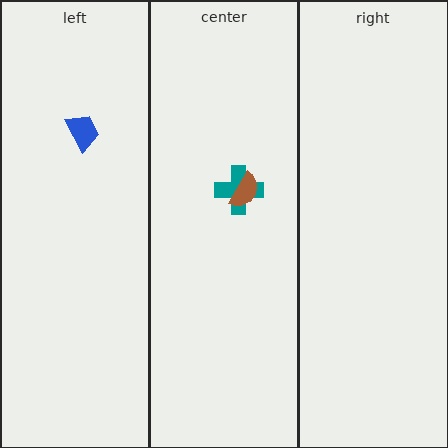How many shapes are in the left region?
1.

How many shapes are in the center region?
2.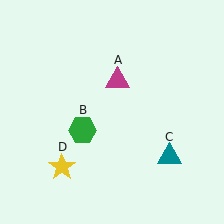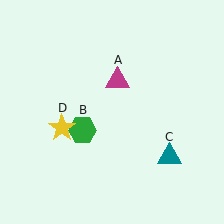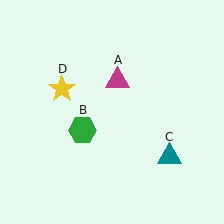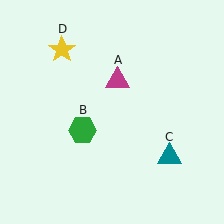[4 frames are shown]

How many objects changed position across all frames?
1 object changed position: yellow star (object D).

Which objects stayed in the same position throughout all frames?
Magenta triangle (object A) and green hexagon (object B) and teal triangle (object C) remained stationary.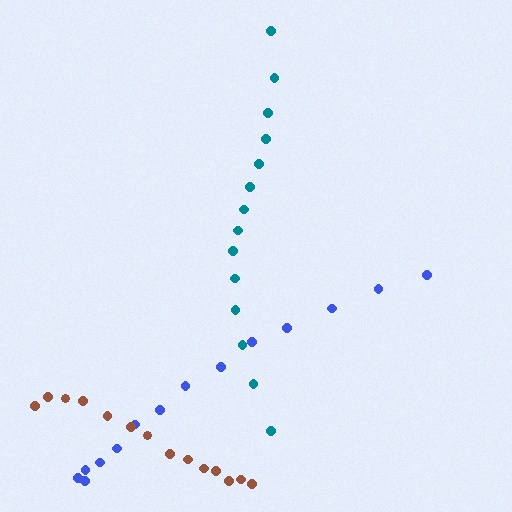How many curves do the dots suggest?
There are 3 distinct paths.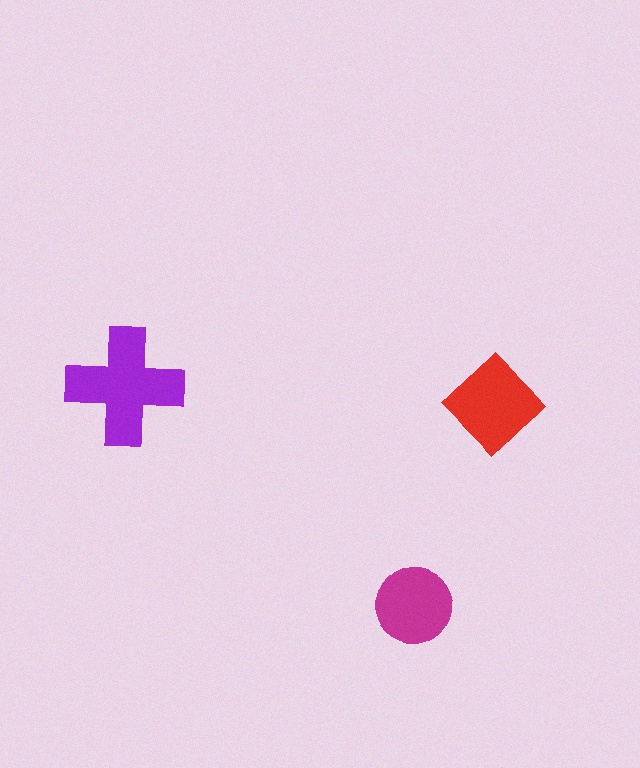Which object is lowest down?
The magenta circle is bottommost.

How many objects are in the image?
There are 3 objects in the image.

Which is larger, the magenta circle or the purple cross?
The purple cross.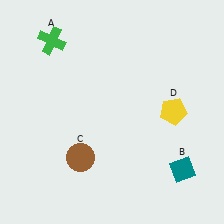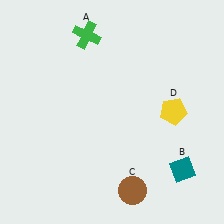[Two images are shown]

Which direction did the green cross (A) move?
The green cross (A) moved right.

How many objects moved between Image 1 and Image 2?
2 objects moved between the two images.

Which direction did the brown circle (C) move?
The brown circle (C) moved right.